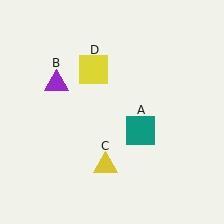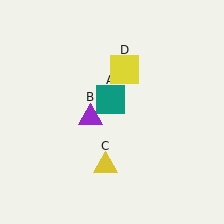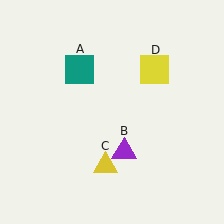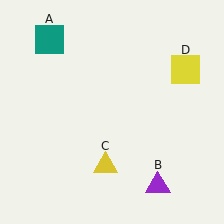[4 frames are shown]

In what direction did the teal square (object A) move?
The teal square (object A) moved up and to the left.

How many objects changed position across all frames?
3 objects changed position: teal square (object A), purple triangle (object B), yellow square (object D).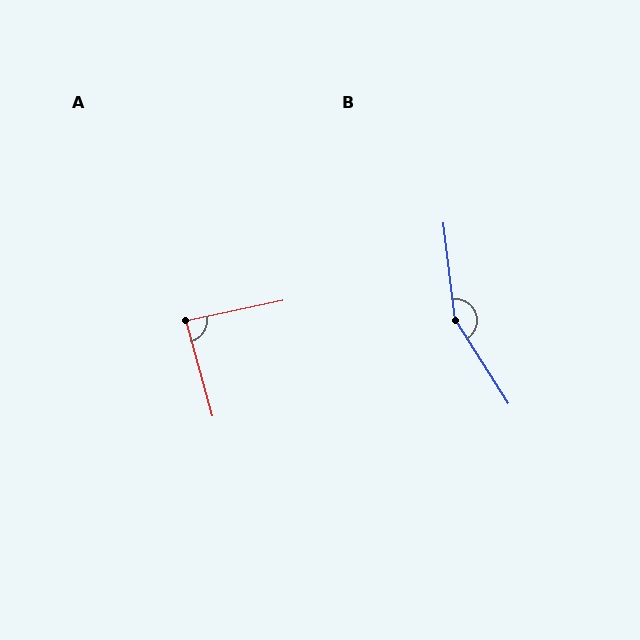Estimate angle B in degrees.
Approximately 155 degrees.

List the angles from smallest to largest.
A (87°), B (155°).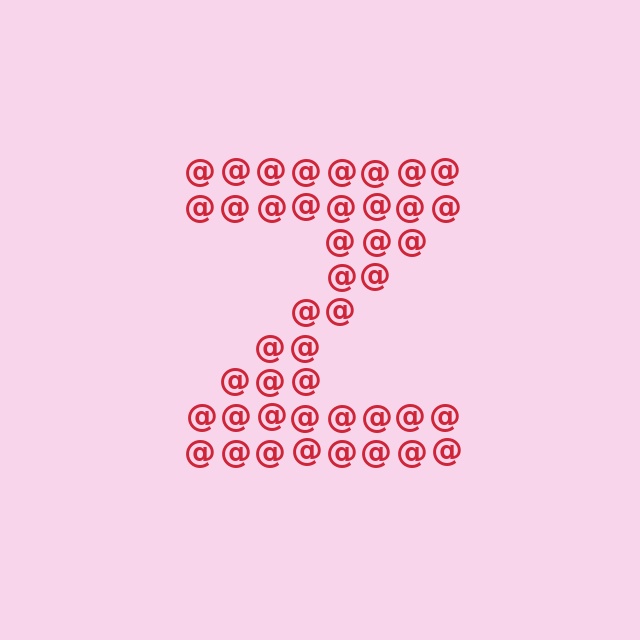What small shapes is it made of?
It is made of small at signs.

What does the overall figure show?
The overall figure shows the letter Z.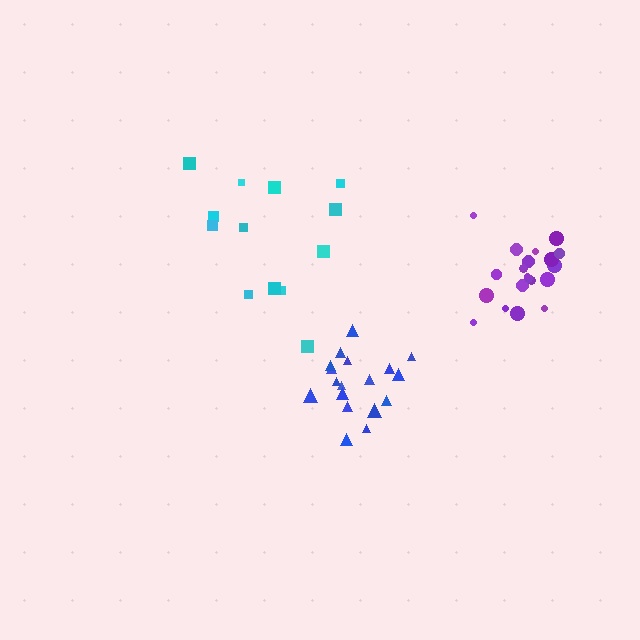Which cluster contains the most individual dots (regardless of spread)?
Purple (21).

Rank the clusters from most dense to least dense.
purple, blue, cyan.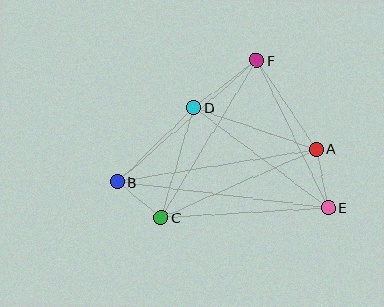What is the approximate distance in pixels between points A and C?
The distance between A and C is approximately 170 pixels.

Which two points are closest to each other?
Points B and C are closest to each other.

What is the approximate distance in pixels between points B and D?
The distance between B and D is approximately 106 pixels.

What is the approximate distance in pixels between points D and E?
The distance between D and E is approximately 168 pixels.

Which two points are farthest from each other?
Points B and E are farthest from each other.